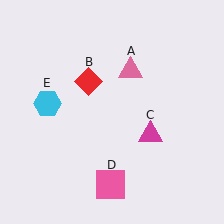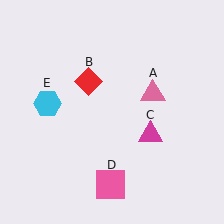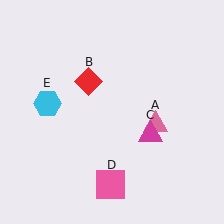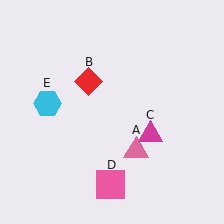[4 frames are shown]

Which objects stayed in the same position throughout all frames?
Red diamond (object B) and magenta triangle (object C) and pink square (object D) and cyan hexagon (object E) remained stationary.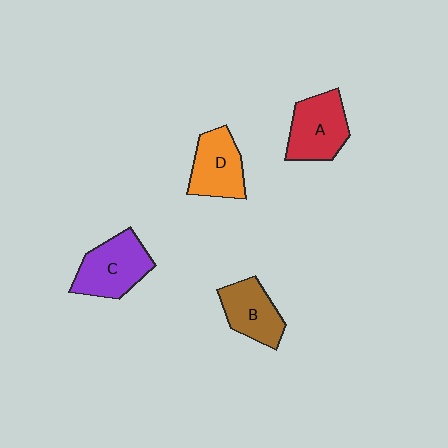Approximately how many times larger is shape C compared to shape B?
Approximately 1.2 times.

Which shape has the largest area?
Shape C (purple).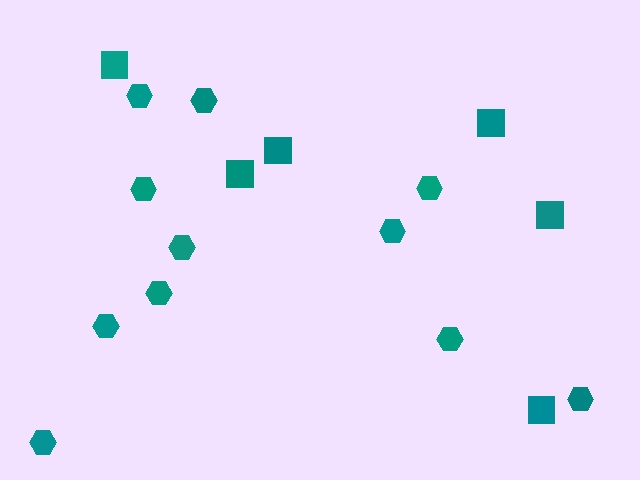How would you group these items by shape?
There are 2 groups: one group of hexagons (11) and one group of squares (6).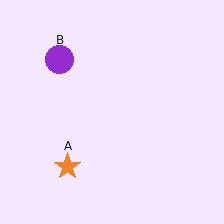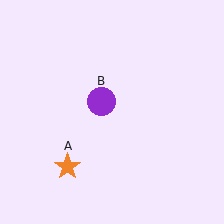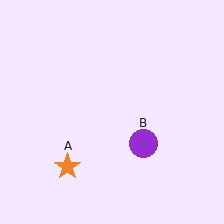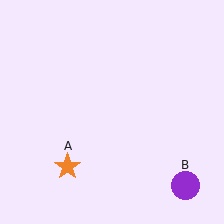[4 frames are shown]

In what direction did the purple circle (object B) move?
The purple circle (object B) moved down and to the right.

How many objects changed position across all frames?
1 object changed position: purple circle (object B).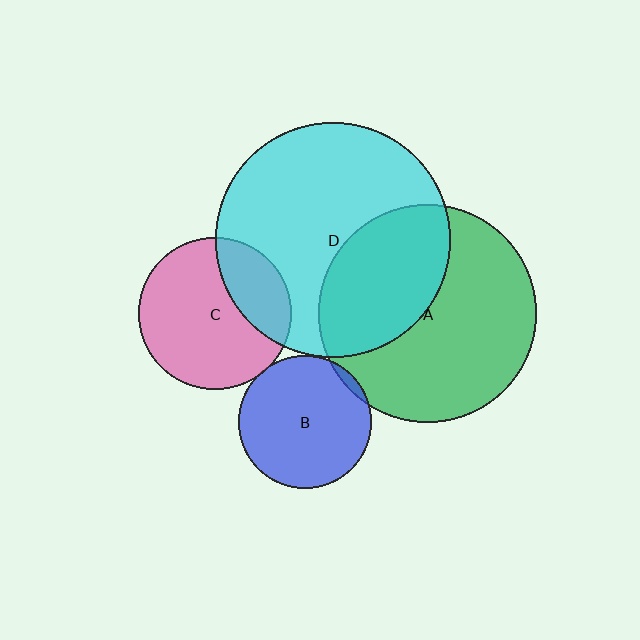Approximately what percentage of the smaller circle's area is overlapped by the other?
Approximately 5%.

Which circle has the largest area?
Circle D (cyan).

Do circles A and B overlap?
Yes.